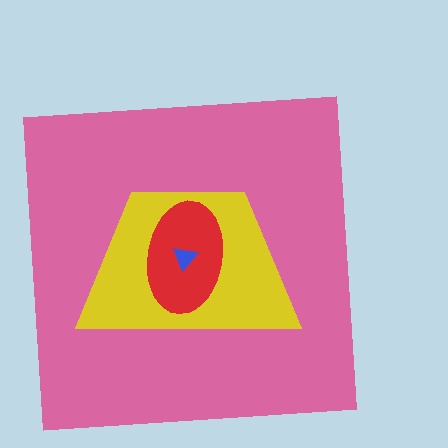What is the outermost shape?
The pink square.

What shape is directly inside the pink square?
The yellow trapezoid.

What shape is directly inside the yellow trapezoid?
The red ellipse.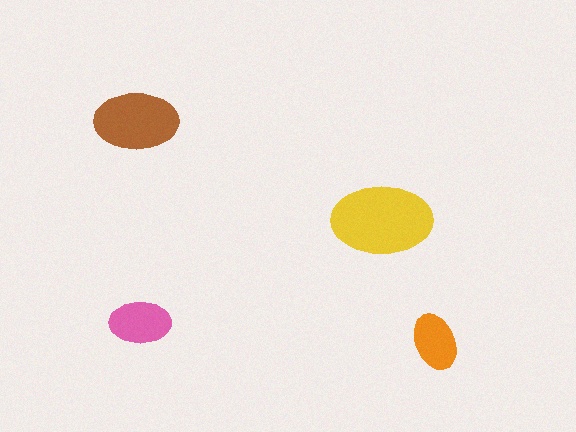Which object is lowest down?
The orange ellipse is bottommost.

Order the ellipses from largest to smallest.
the yellow one, the brown one, the pink one, the orange one.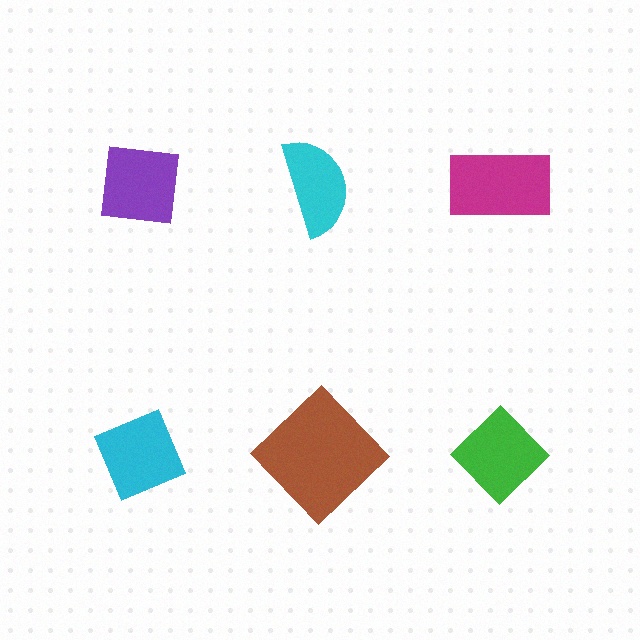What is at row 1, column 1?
A purple square.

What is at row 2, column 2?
A brown diamond.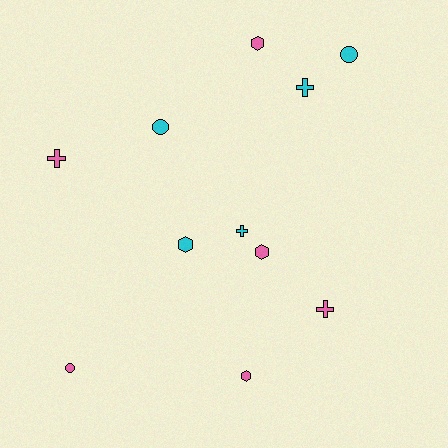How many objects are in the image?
There are 11 objects.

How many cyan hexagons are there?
There is 1 cyan hexagon.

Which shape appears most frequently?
Hexagon, with 4 objects.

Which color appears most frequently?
Pink, with 6 objects.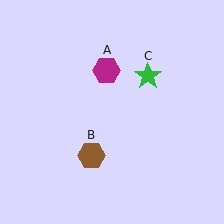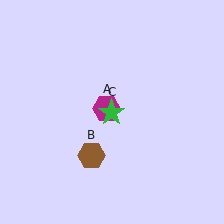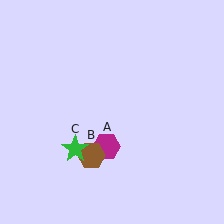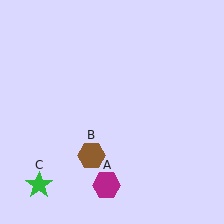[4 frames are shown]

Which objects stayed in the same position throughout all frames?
Brown hexagon (object B) remained stationary.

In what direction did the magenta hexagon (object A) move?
The magenta hexagon (object A) moved down.